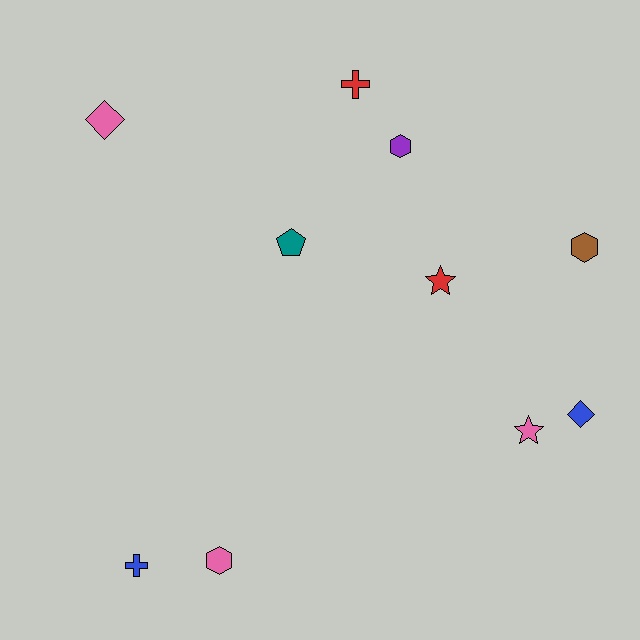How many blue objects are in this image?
There are 2 blue objects.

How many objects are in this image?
There are 10 objects.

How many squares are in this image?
There are no squares.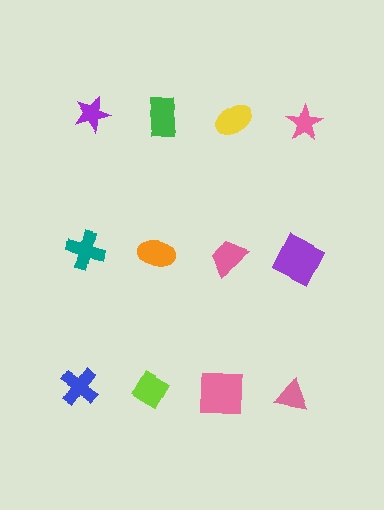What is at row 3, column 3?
A pink square.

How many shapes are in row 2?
4 shapes.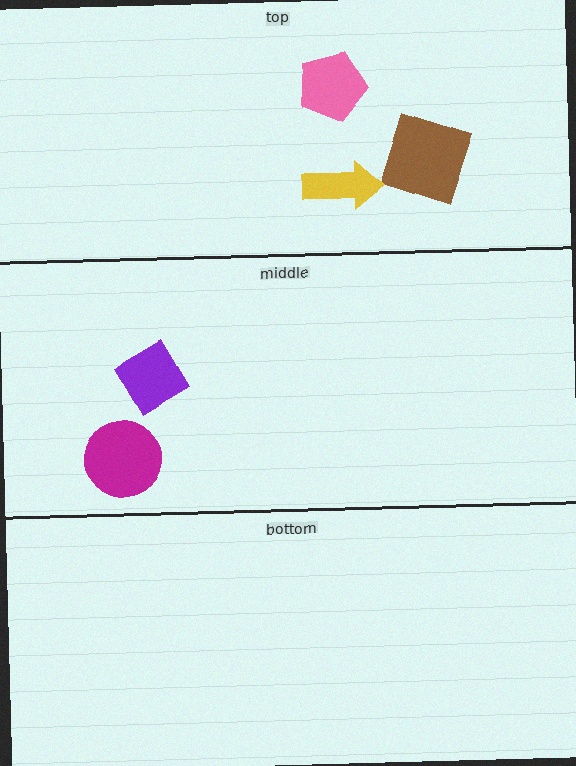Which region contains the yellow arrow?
The top region.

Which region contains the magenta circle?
The middle region.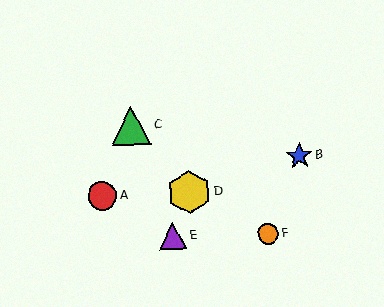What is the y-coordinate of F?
Object F is at y≈234.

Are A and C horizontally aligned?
No, A is at y≈196 and C is at y≈125.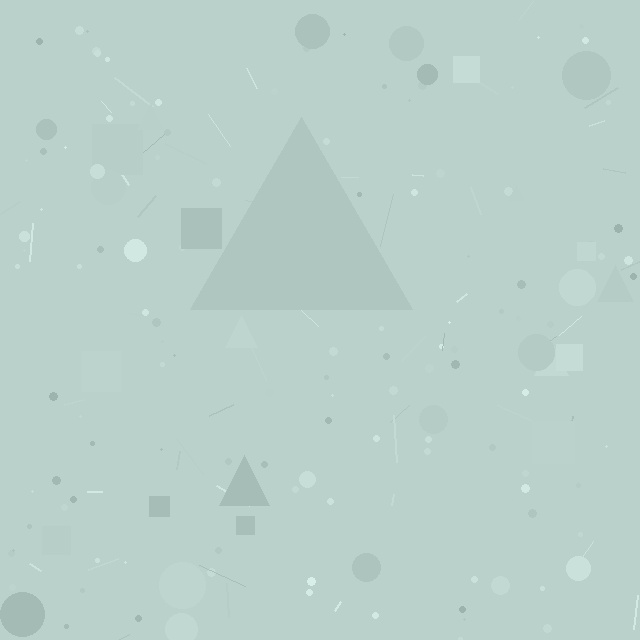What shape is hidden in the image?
A triangle is hidden in the image.